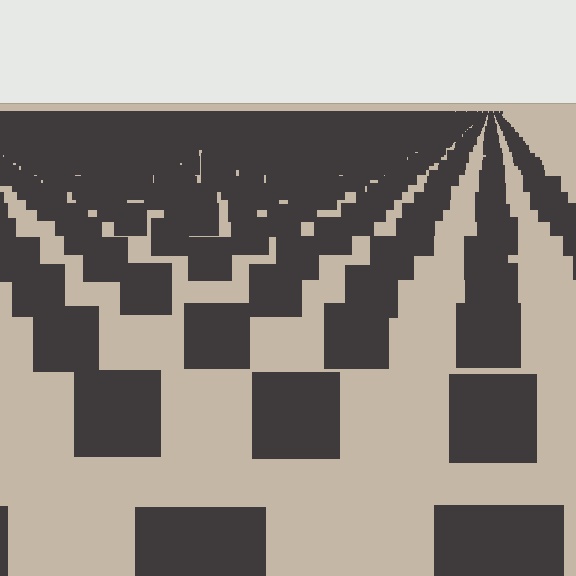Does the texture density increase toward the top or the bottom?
Density increases toward the top.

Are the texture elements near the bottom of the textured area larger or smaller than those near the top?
Larger. Near the bottom, elements are closer to the viewer and appear at a bigger on-screen size.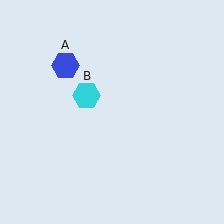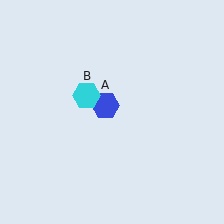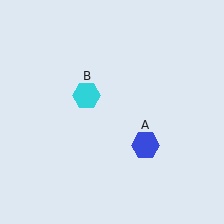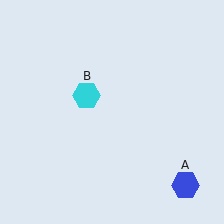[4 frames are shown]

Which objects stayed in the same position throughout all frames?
Cyan hexagon (object B) remained stationary.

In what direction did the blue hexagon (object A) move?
The blue hexagon (object A) moved down and to the right.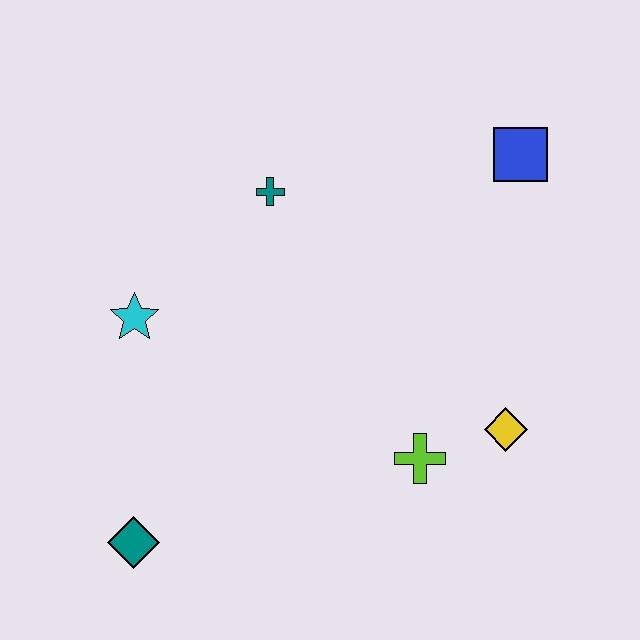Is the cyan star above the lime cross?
Yes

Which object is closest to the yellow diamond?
The lime cross is closest to the yellow diamond.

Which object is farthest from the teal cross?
The teal diamond is farthest from the teal cross.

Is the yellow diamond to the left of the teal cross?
No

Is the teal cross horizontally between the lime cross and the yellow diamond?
No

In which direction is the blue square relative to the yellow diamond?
The blue square is above the yellow diamond.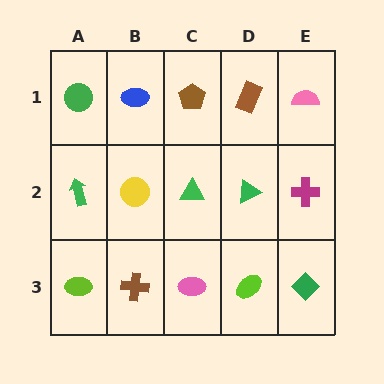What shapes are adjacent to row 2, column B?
A blue ellipse (row 1, column B), a brown cross (row 3, column B), a green arrow (row 2, column A), a green triangle (row 2, column C).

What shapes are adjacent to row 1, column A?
A green arrow (row 2, column A), a blue ellipse (row 1, column B).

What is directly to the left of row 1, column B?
A green circle.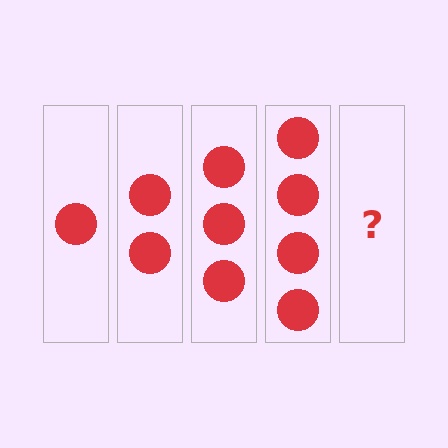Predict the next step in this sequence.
The next step is 5 circles.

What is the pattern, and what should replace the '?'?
The pattern is that each step adds one more circle. The '?' should be 5 circles.